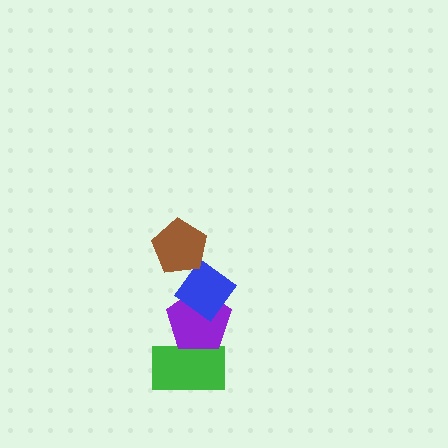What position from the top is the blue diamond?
The blue diamond is 2nd from the top.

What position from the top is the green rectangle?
The green rectangle is 4th from the top.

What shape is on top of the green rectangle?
The purple pentagon is on top of the green rectangle.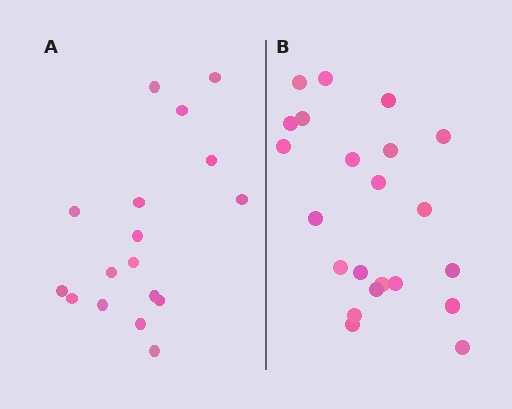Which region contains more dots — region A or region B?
Region B (the right region) has more dots.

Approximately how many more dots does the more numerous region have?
Region B has about 5 more dots than region A.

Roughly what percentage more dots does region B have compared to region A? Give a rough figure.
About 30% more.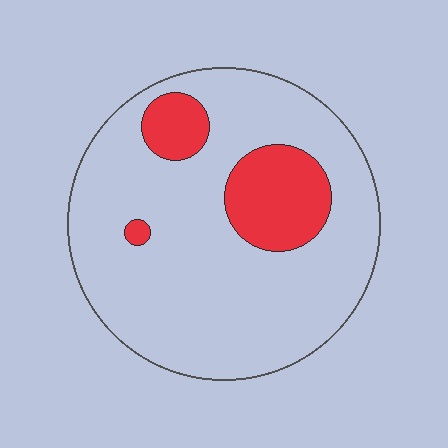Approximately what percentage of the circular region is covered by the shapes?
Approximately 15%.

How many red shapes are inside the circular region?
3.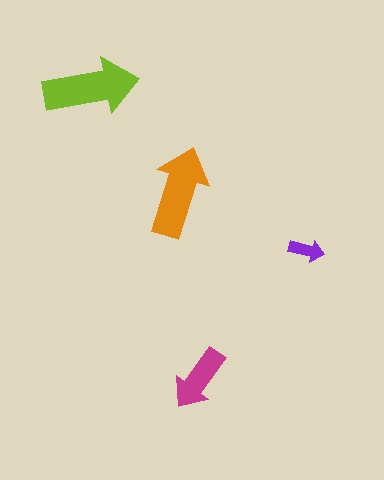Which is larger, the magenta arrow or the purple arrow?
The magenta one.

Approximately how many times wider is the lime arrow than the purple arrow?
About 2.5 times wider.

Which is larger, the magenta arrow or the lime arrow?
The lime one.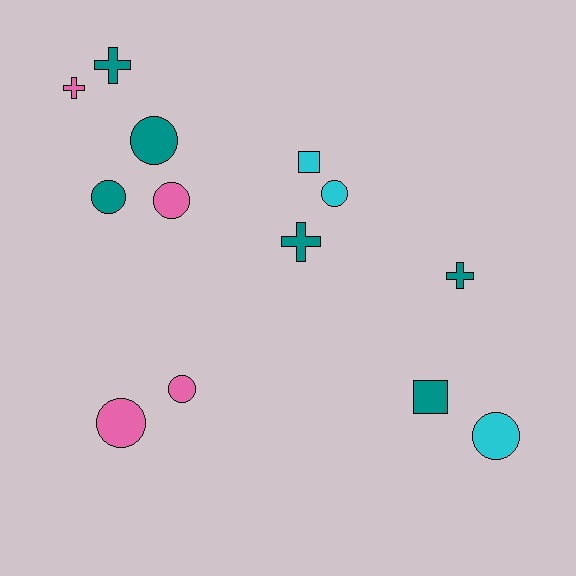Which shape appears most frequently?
Circle, with 7 objects.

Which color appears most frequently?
Teal, with 6 objects.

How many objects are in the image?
There are 13 objects.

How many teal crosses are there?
There are 3 teal crosses.